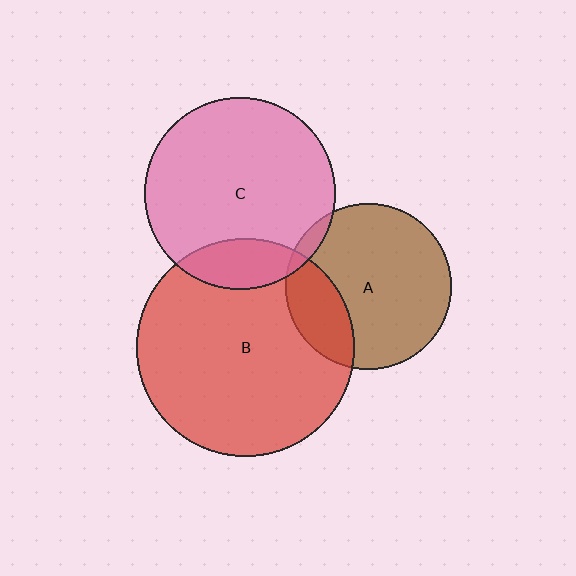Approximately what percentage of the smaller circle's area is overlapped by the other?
Approximately 25%.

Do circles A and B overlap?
Yes.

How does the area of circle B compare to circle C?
Approximately 1.3 times.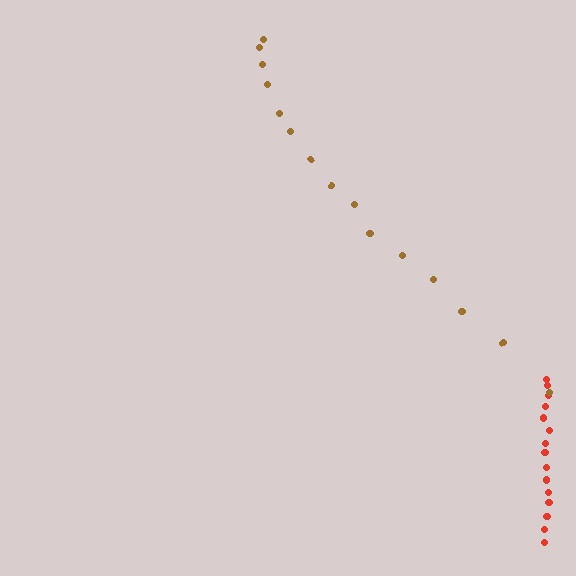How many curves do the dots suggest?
There are 2 distinct paths.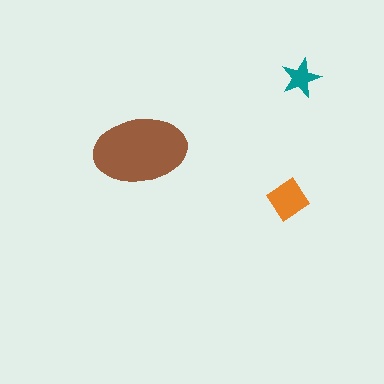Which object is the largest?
The brown ellipse.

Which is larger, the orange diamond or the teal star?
The orange diamond.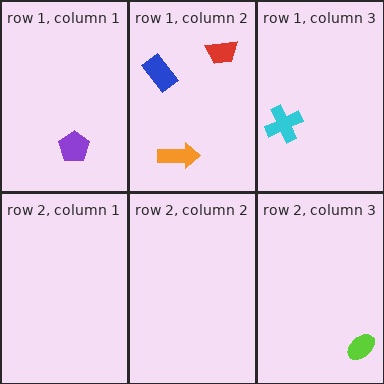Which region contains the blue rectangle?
The row 1, column 2 region.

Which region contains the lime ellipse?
The row 2, column 3 region.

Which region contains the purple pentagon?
The row 1, column 1 region.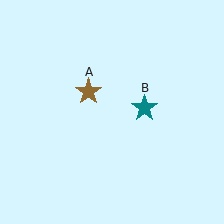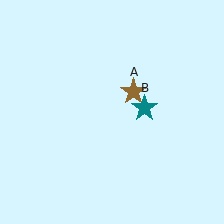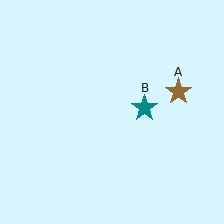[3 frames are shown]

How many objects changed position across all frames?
1 object changed position: brown star (object A).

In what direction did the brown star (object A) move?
The brown star (object A) moved right.